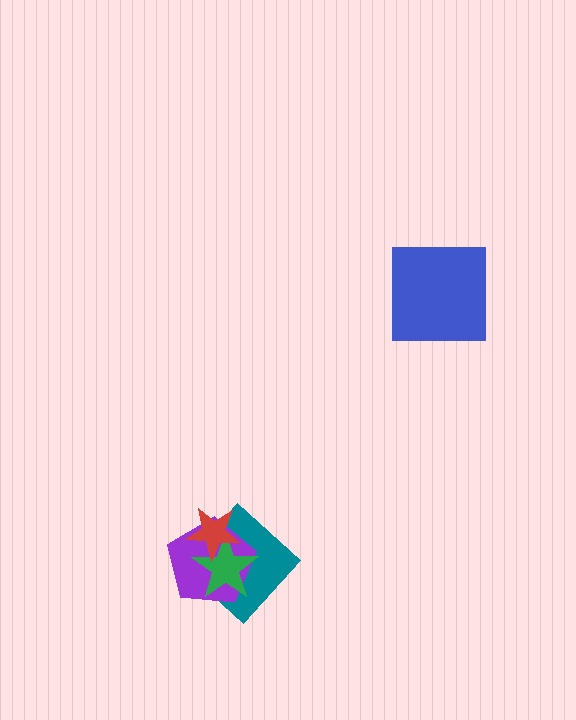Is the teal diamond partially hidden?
Yes, it is partially covered by another shape.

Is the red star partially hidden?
No, no other shape covers it.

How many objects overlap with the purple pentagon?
3 objects overlap with the purple pentagon.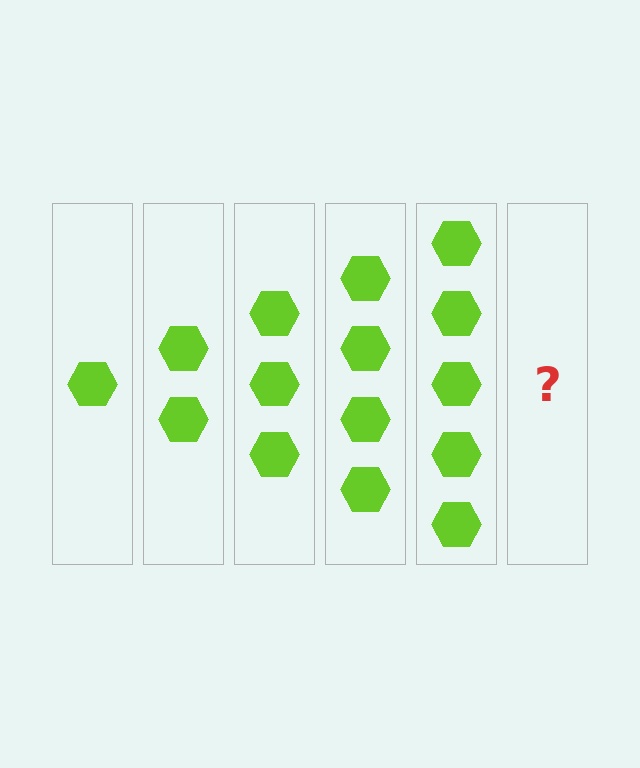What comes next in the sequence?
The next element should be 6 hexagons.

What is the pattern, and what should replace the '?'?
The pattern is that each step adds one more hexagon. The '?' should be 6 hexagons.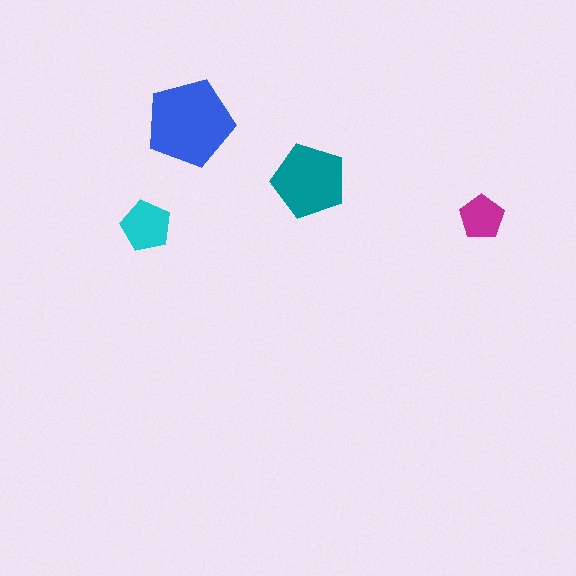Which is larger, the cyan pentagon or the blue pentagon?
The blue one.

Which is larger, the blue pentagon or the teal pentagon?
The blue one.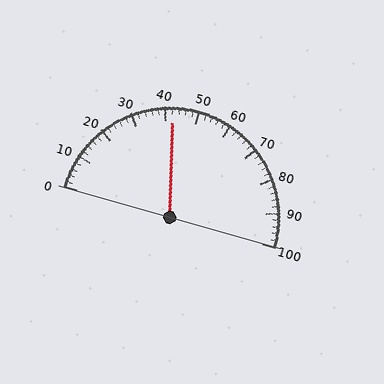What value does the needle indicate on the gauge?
The needle indicates approximately 42.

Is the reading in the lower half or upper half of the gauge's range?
The reading is in the lower half of the range (0 to 100).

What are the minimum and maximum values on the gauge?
The gauge ranges from 0 to 100.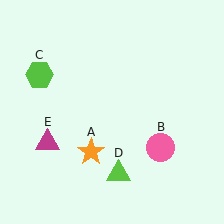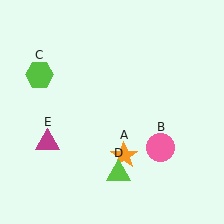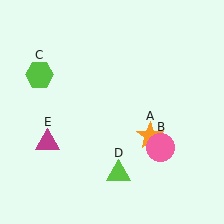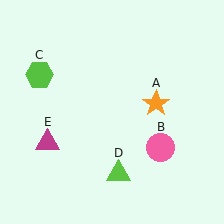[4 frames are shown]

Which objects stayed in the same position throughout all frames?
Pink circle (object B) and lime hexagon (object C) and lime triangle (object D) and magenta triangle (object E) remained stationary.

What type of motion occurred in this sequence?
The orange star (object A) rotated counterclockwise around the center of the scene.